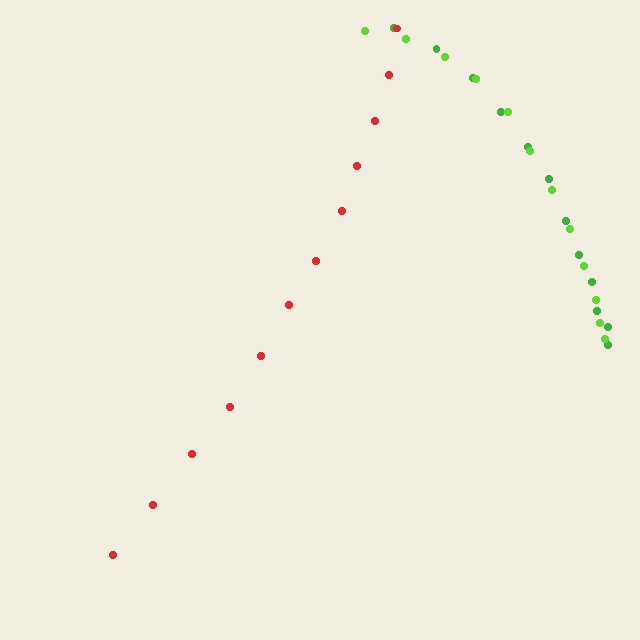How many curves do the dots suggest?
There are 3 distinct paths.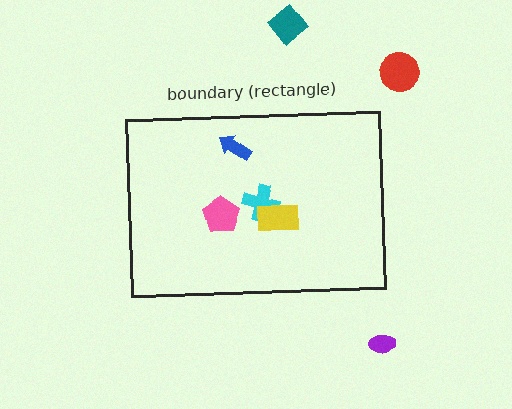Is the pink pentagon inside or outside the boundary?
Inside.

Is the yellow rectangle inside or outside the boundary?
Inside.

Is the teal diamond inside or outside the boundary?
Outside.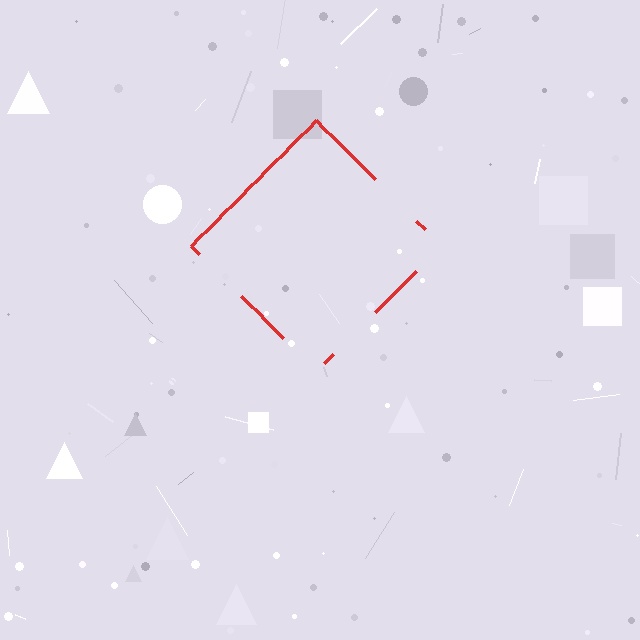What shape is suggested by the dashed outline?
The dashed outline suggests a diamond.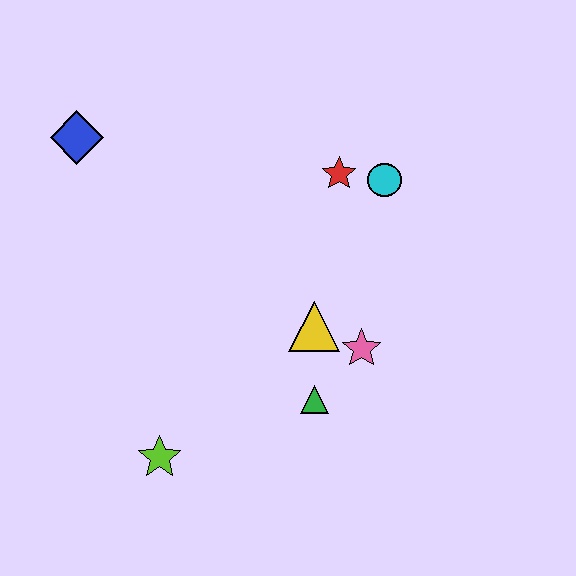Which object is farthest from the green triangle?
The blue diamond is farthest from the green triangle.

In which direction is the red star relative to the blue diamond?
The red star is to the right of the blue diamond.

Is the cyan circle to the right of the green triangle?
Yes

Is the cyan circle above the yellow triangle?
Yes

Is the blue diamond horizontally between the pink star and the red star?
No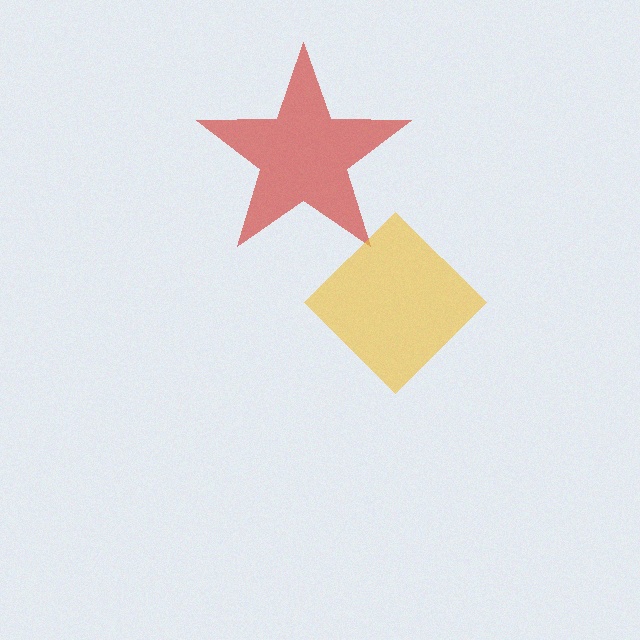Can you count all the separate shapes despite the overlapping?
Yes, there are 2 separate shapes.